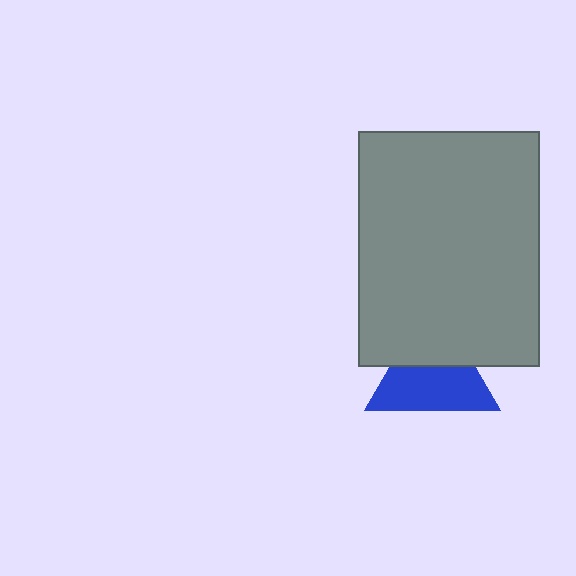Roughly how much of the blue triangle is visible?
About half of it is visible (roughly 60%).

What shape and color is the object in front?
The object in front is a gray rectangle.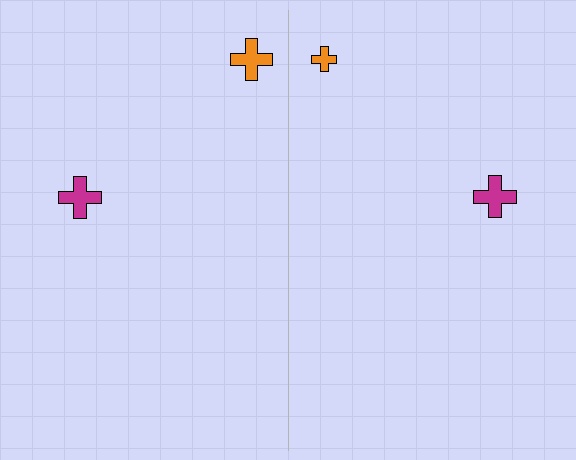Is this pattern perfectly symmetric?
No, the pattern is not perfectly symmetric. The orange cross on the right side has a different size than its mirror counterpart.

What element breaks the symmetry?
The orange cross on the right side has a different size than its mirror counterpart.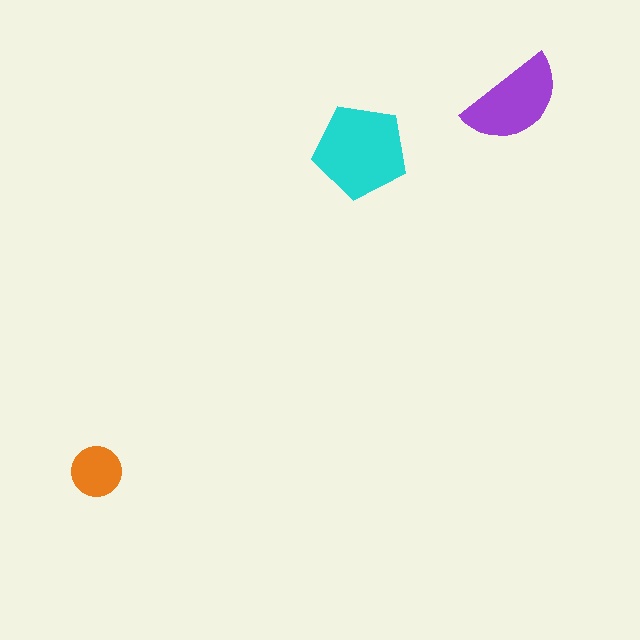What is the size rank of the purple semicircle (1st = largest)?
2nd.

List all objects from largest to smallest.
The cyan pentagon, the purple semicircle, the orange circle.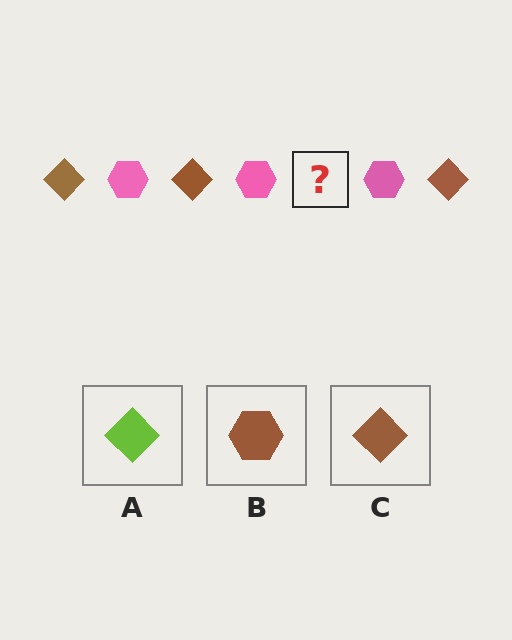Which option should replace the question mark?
Option C.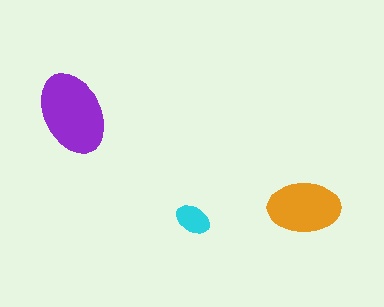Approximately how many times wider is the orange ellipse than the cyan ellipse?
About 2 times wider.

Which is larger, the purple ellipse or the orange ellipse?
The purple one.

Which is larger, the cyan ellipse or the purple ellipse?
The purple one.